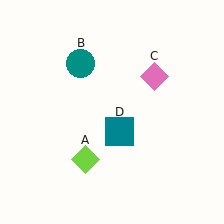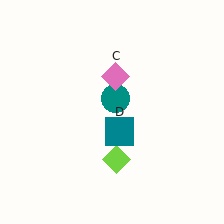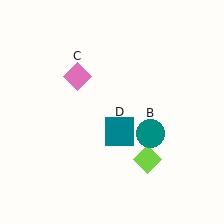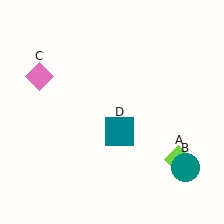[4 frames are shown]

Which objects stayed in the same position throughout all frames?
Teal square (object D) remained stationary.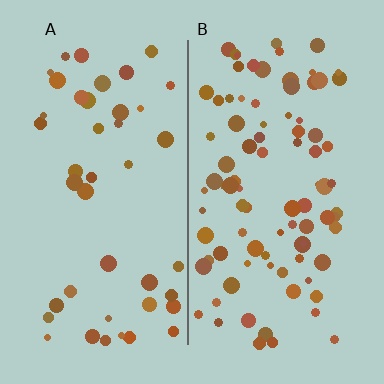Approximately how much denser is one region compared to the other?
Approximately 2.0× — region B over region A.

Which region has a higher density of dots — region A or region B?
B (the right).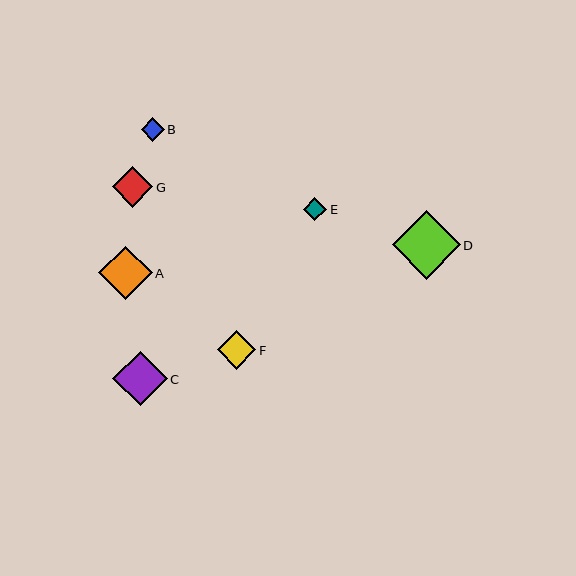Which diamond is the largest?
Diamond D is the largest with a size of approximately 68 pixels.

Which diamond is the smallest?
Diamond B is the smallest with a size of approximately 23 pixels.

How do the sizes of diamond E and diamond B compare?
Diamond E and diamond B are approximately the same size.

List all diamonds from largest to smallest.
From largest to smallest: D, C, A, G, F, E, B.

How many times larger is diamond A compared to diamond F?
Diamond A is approximately 1.4 times the size of diamond F.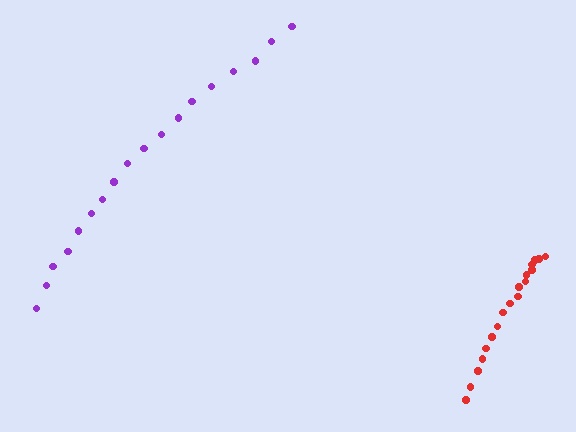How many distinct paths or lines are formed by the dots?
There are 2 distinct paths.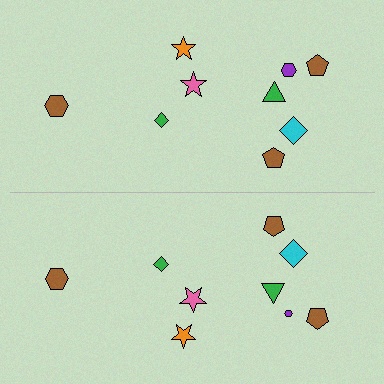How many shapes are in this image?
There are 18 shapes in this image.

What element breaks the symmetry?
The purple hexagon on the bottom side has a different size than its mirror counterpart.